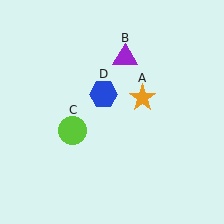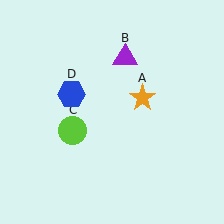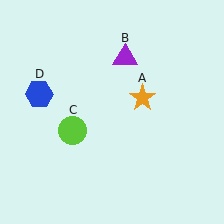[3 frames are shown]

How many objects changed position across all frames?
1 object changed position: blue hexagon (object D).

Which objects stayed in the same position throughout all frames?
Orange star (object A) and purple triangle (object B) and lime circle (object C) remained stationary.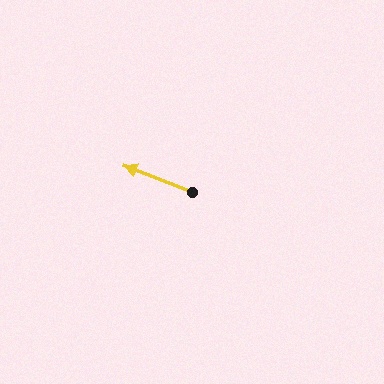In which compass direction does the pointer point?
West.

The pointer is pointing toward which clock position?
Roughly 10 o'clock.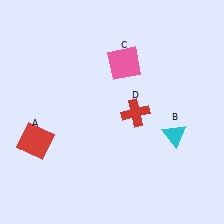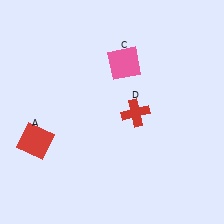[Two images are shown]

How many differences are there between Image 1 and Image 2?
There is 1 difference between the two images.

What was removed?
The cyan triangle (B) was removed in Image 2.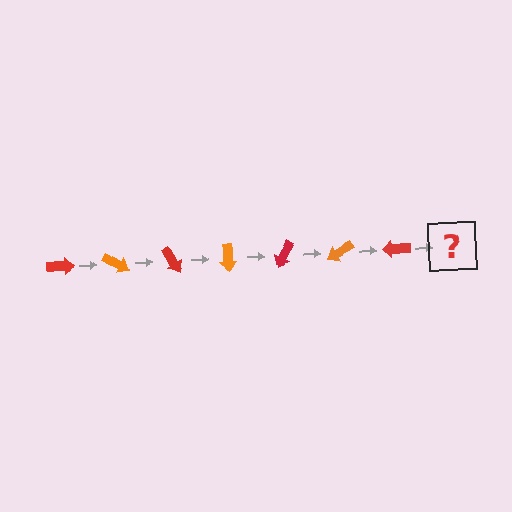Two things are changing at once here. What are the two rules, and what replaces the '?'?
The two rules are that it rotates 30 degrees each step and the color cycles through red and orange. The '?' should be an orange arrow, rotated 210 degrees from the start.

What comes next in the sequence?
The next element should be an orange arrow, rotated 210 degrees from the start.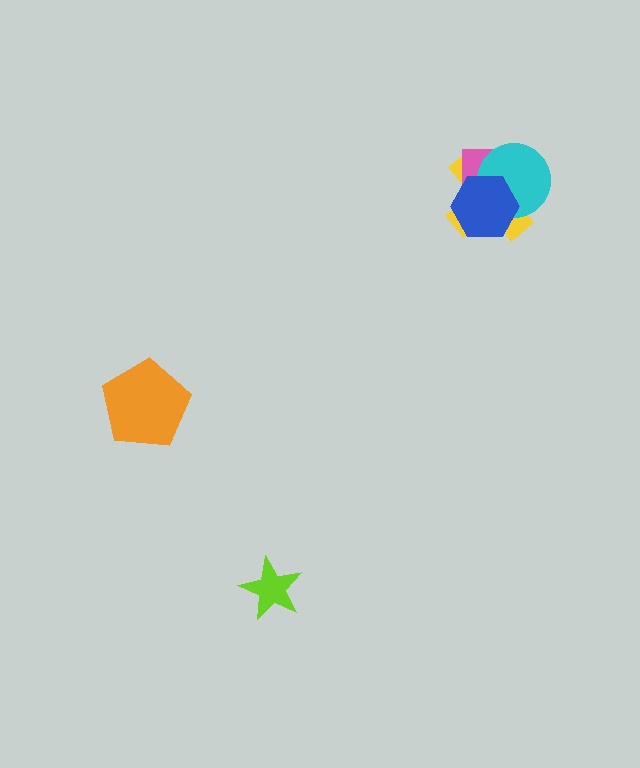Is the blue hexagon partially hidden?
No, no other shape covers it.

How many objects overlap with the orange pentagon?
0 objects overlap with the orange pentagon.